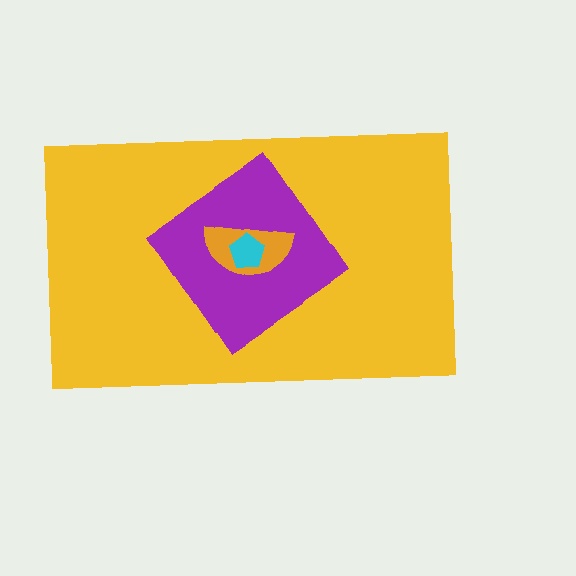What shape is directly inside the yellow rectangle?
The purple diamond.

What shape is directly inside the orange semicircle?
The cyan pentagon.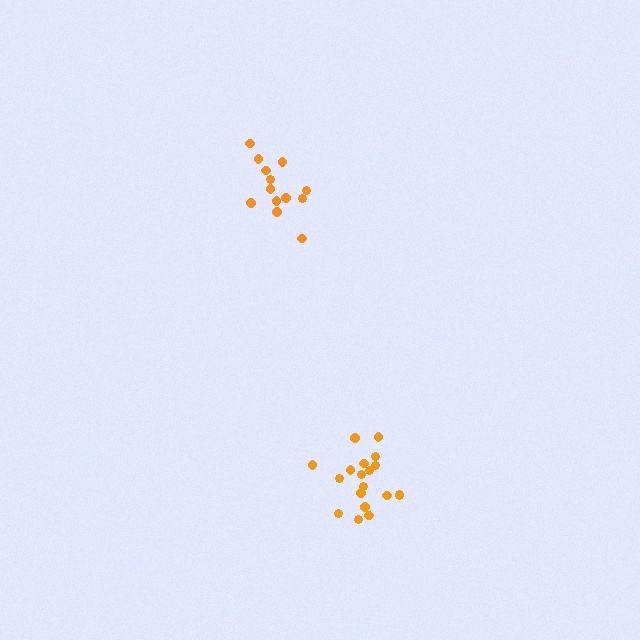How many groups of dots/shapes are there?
There are 2 groups.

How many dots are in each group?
Group 1: 13 dots, Group 2: 19 dots (32 total).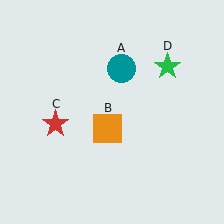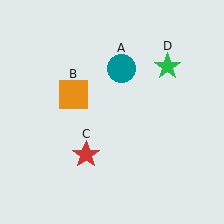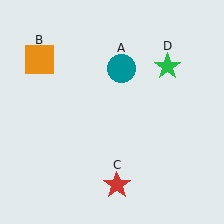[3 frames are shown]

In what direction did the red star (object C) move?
The red star (object C) moved down and to the right.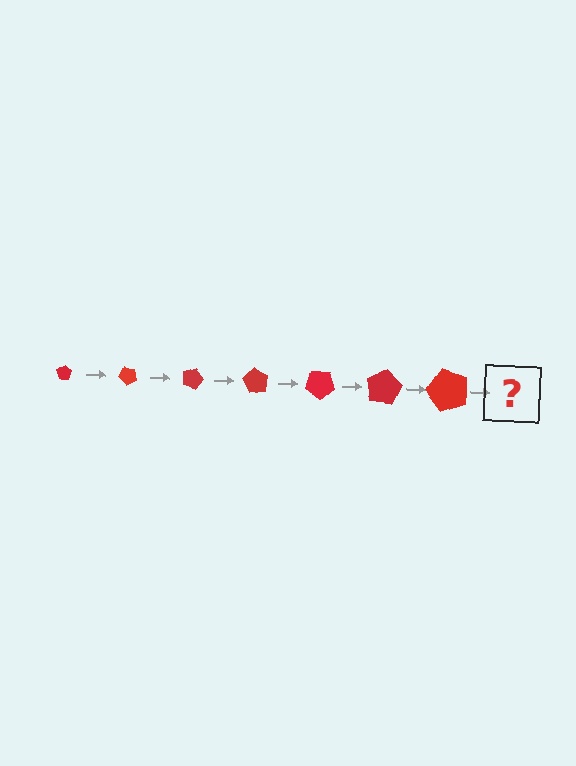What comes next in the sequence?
The next element should be a pentagon, larger than the previous one and rotated 315 degrees from the start.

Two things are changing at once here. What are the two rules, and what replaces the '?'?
The two rules are that the pentagon grows larger each step and it rotates 45 degrees each step. The '?' should be a pentagon, larger than the previous one and rotated 315 degrees from the start.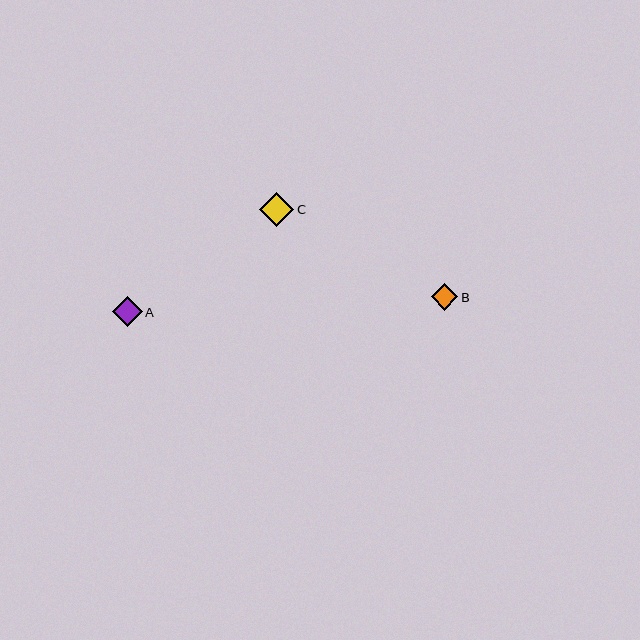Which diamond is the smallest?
Diamond B is the smallest with a size of approximately 26 pixels.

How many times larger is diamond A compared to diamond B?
Diamond A is approximately 1.2 times the size of diamond B.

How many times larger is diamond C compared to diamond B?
Diamond C is approximately 1.3 times the size of diamond B.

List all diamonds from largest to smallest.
From largest to smallest: C, A, B.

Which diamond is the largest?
Diamond C is the largest with a size of approximately 34 pixels.